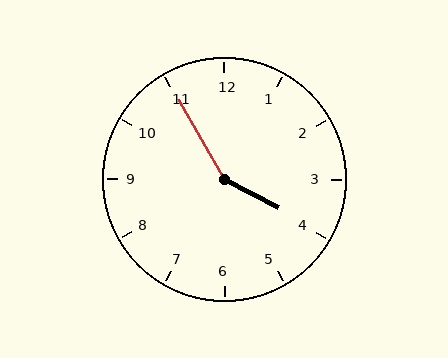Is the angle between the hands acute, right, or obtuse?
It is obtuse.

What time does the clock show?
3:55.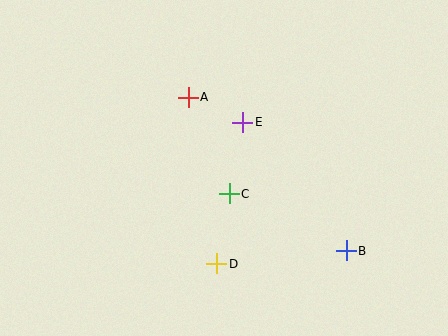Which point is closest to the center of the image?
Point C at (229, 194) is closest to the center.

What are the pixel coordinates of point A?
Point A is at (188, 97).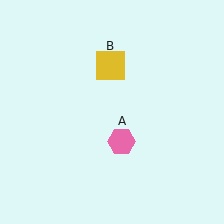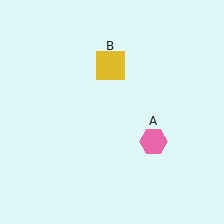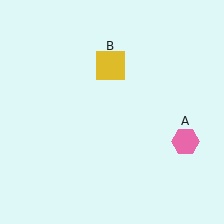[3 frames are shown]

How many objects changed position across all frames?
1 object changed position: pink hexagon (object A).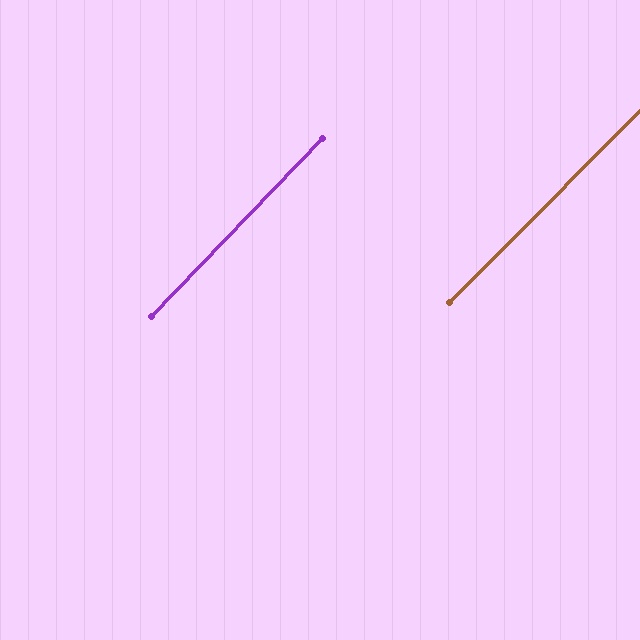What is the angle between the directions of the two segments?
Approximately 1 degree.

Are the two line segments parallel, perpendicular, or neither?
Parallel — their directions differ by only 1.1°.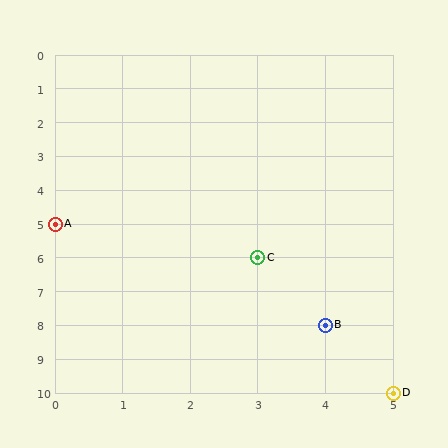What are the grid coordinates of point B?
Point B is at grid coordinates (4, 8).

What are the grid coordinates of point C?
Point C is at grid coordinates (3, 6).